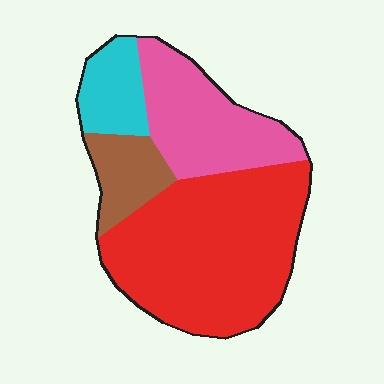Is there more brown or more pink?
Pink.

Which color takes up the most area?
Red, at roughly 50%.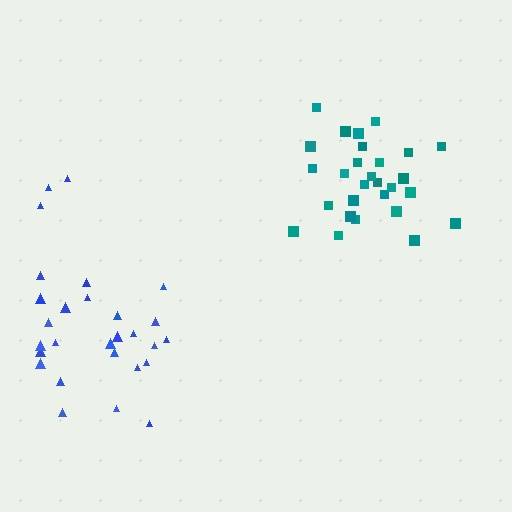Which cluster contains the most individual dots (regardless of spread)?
Blue (29).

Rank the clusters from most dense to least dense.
teal, blue.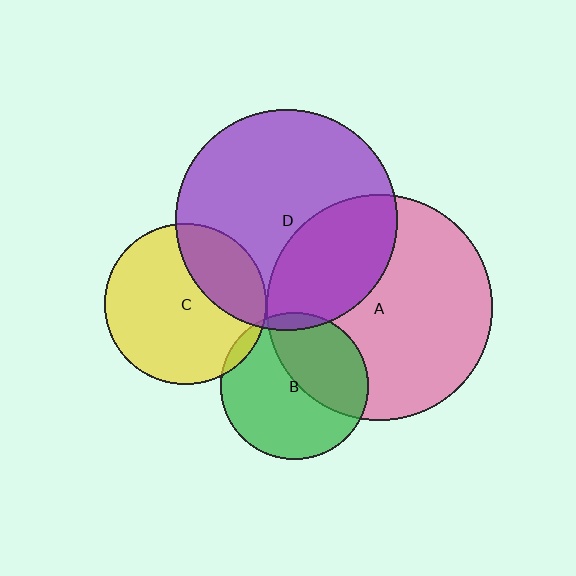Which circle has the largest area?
Circle A (pink).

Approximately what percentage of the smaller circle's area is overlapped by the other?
Approximately 5%.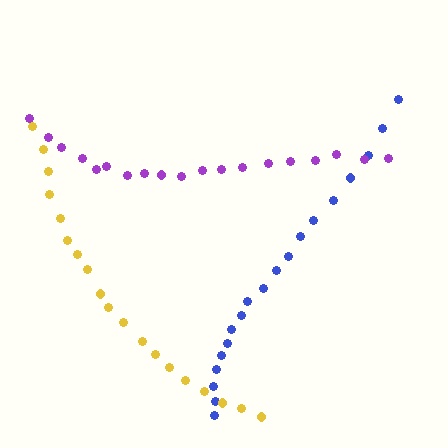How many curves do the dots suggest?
There are 3 distinct paths.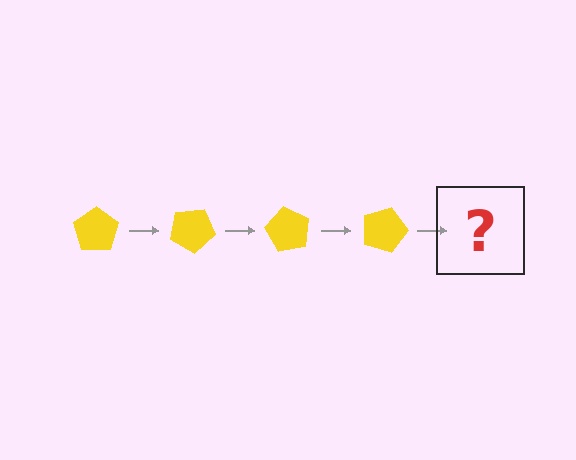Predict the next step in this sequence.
The next step is a yellow pentagon rotated 120 degrees.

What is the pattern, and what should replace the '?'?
The pattern is that the pentagon rotates 30 degrees each step. The '?' should be a yellow pentagon rotated 120 degrees.